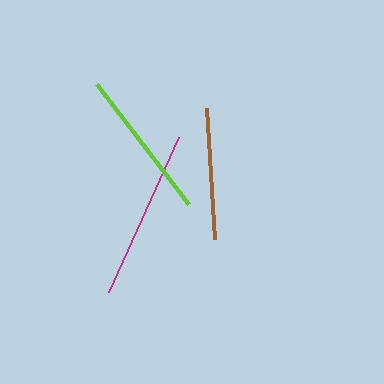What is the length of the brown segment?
The brown segment is approximately 131 pixels long.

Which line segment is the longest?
The magenta line is the longest at approximately 170 pixels.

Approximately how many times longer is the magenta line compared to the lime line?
The magenta line is approximately 1.1 times the length of the lime line.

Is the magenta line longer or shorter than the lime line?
The magenta line is longer than the lime line.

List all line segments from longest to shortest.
From longest to shortest: magenta, lime, brown.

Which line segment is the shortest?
The brown line is the shortest at approximately 131 pixels.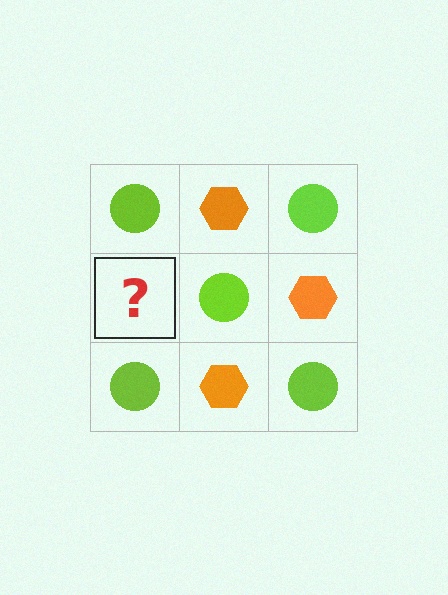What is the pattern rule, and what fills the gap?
The rule is that it alternates lime circle and orange hexagon in a checkerboard pattern. The gap should be filled with an orange hexagon.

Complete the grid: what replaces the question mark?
The question mark should be replaced with an orange hexagon.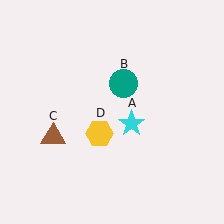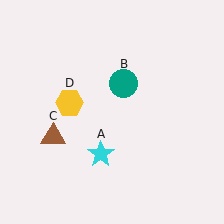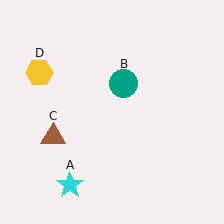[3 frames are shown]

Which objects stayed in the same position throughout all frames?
Teal circle (object B) and brown triangle (object C) remained stationary.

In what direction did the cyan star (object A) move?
The cyan star (object A) moved down and to the left.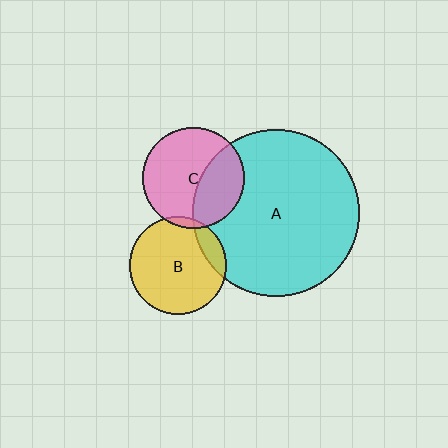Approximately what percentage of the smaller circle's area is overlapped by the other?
Approximately 35%.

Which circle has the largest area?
Circle A (cyan).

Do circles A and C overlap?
Yes.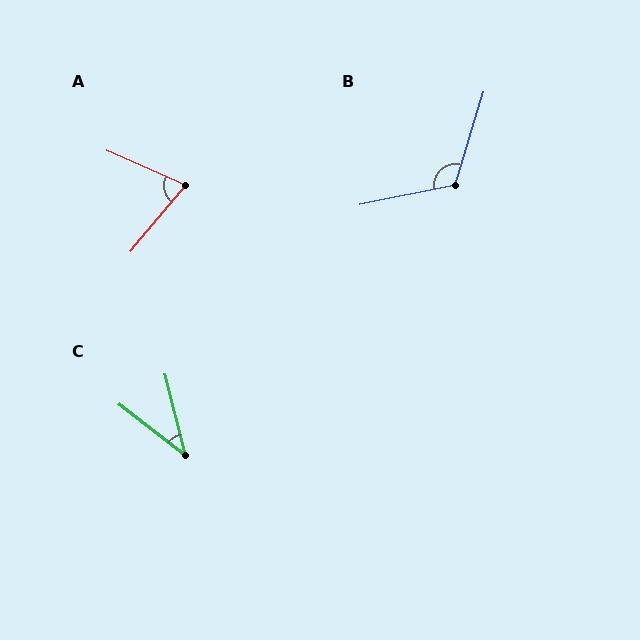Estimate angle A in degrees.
Approximately 74 degrees.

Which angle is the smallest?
C, at approximately 38 degrees.